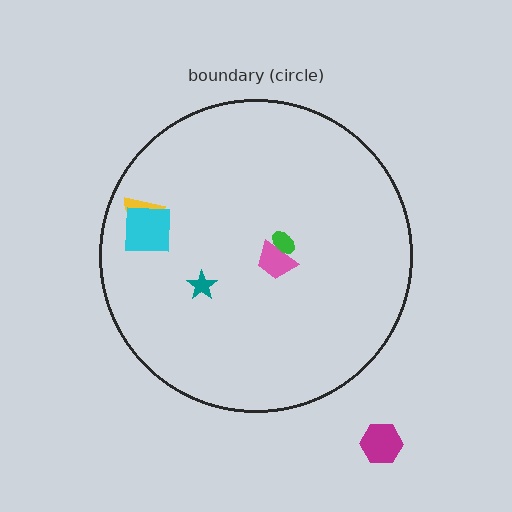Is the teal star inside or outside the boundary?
Inside.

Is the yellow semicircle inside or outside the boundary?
Inside.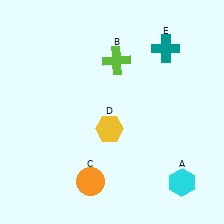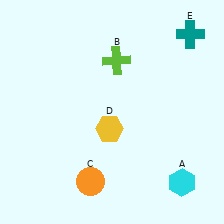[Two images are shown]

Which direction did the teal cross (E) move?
The teal cross (E) moved right.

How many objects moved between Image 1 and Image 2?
1 object moved between the two images.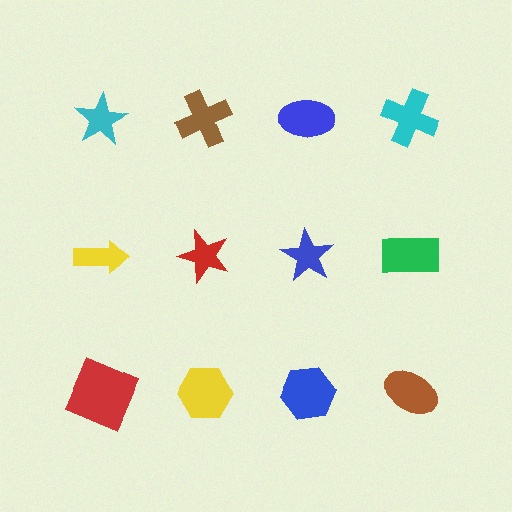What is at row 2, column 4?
A green rectangle.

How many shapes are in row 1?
4 shapes.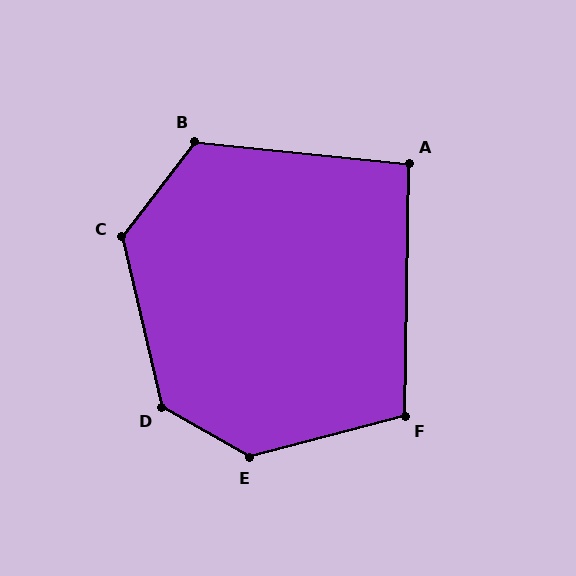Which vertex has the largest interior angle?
E, at approximately 135 degrees.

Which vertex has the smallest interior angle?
A, at approximately 95 degrees.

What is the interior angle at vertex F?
Approximately 106 degrees (obtuse).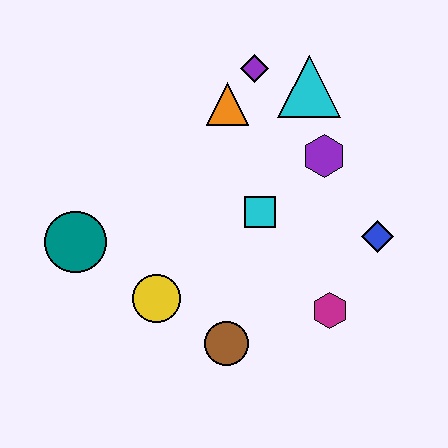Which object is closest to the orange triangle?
The purple diamond is closest to the orange triangle.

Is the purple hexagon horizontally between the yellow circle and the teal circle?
No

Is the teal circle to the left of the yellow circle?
Yes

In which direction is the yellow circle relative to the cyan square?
The yellow circle is to the left of the cyan square.